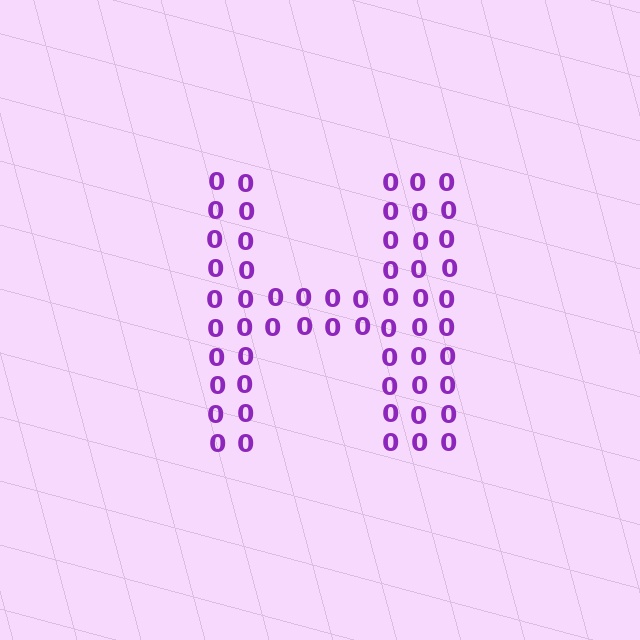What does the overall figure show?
The overall figure shows the letter H.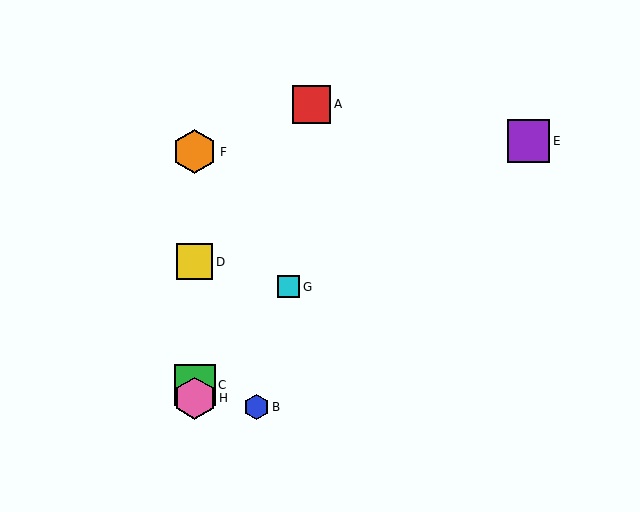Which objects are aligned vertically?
Objects C, D, F, H are aligned vertically.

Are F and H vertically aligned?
Yes, both are at x≈195.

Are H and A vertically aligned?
No, H is at x≈195 and A is at x≈312.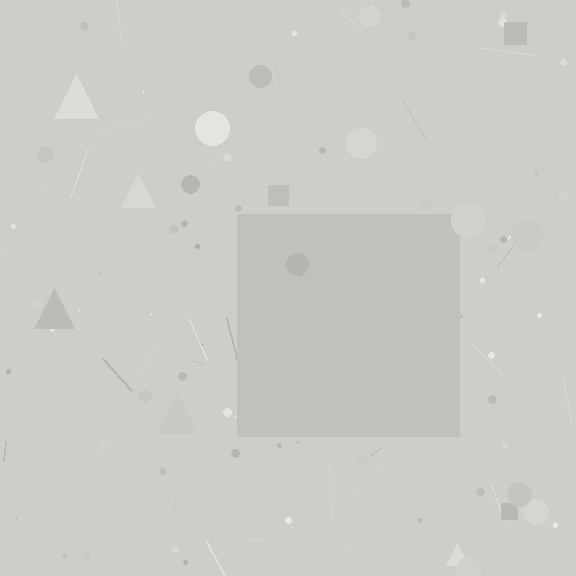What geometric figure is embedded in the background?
A square is embedded in the background.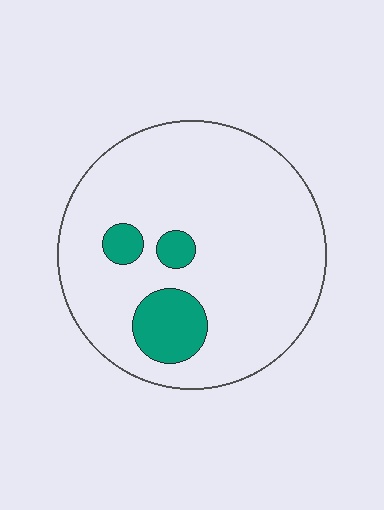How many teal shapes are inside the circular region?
3.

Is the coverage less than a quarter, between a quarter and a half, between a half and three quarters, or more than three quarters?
Less than a quarter.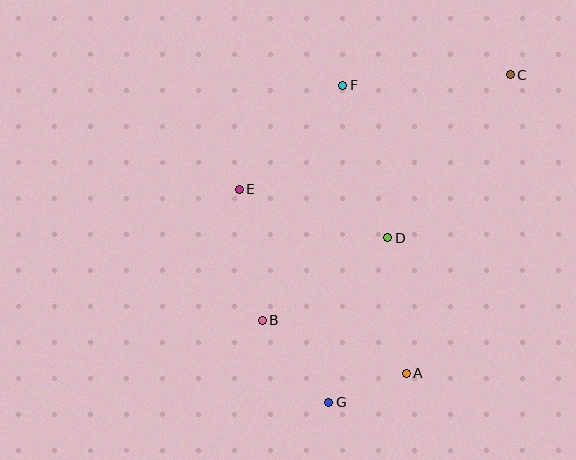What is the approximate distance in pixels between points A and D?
The distance between A and D is approximately 137 pixels.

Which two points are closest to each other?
Points A and G are closest to each other.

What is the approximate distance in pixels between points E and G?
The distance between E and G is approximately 231 pixels.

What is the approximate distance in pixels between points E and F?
The distance between E and F is approximately 147 pixels.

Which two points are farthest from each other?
Points C and G are farthest from each other.